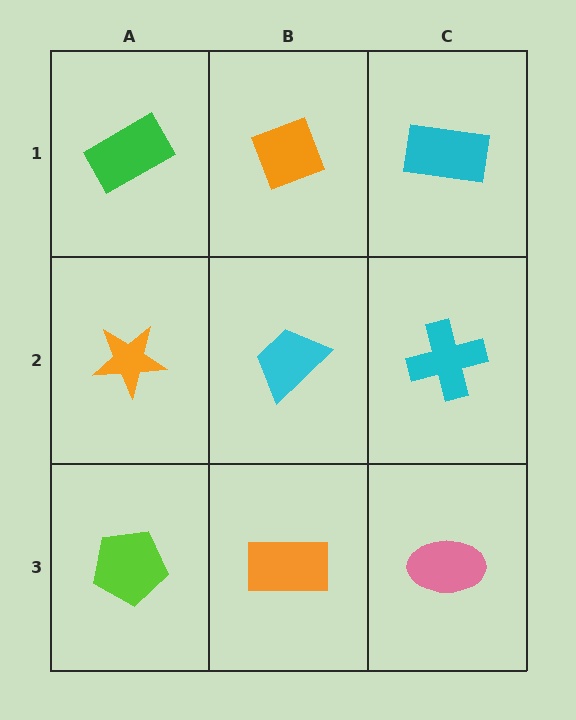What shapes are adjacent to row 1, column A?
An orange star (row 2, column A), an orange diamond (row 1, column B).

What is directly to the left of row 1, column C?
An orange diamond.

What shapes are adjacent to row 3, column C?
A cyan cross (row 2, column C), an orange rectangle (row 3, column B).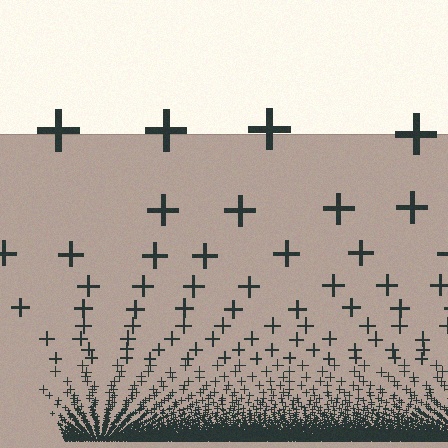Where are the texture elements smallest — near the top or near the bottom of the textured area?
Near the bottom.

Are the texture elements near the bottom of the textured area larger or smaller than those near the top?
Smaller. The gradient is inverted — elements near the bottom are smaller and denser.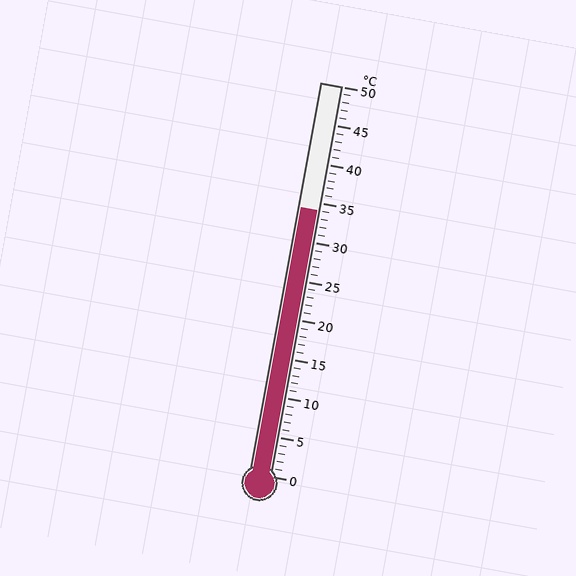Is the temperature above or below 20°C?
The temperature is above 20°C.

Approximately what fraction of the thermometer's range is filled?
The thermometer is filled to approximately 70% of its range.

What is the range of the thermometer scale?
The thermometer scale ranges from 0°C to 50°C.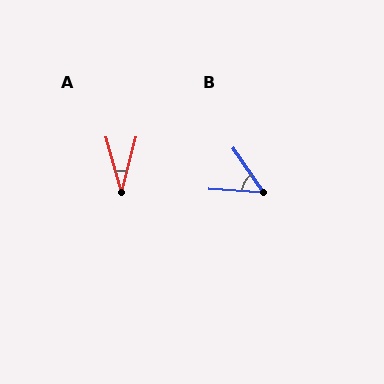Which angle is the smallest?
A, at approximately 31 degrees.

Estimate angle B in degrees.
Approximately 52 degrees.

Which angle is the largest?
B, at approximately 52 degrees.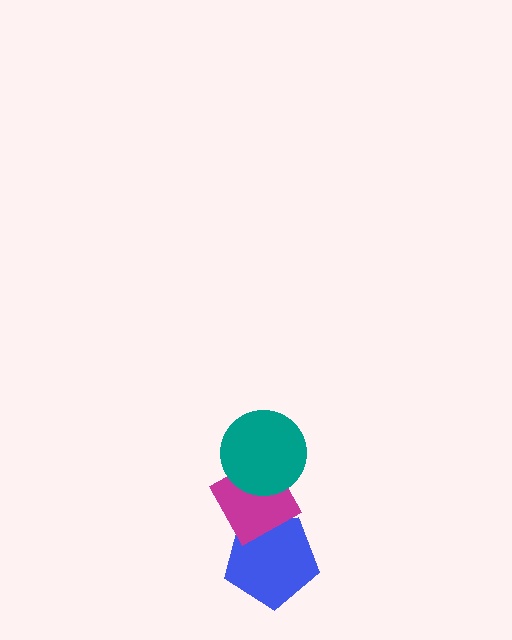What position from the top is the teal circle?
The teal circle is 1st from the top.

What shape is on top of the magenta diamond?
The teal circle is on top of the magenta diamond.